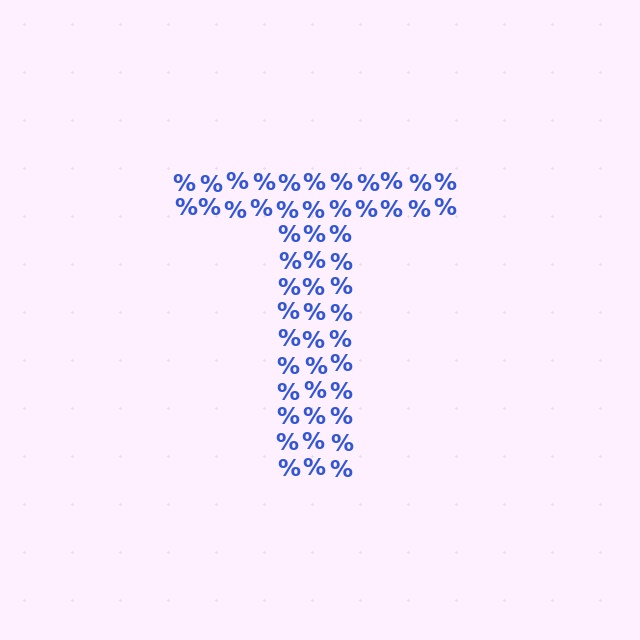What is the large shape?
The large shape is the letter T.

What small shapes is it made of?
It is made of small percent signs.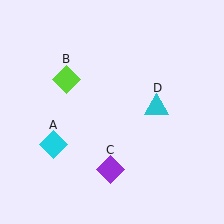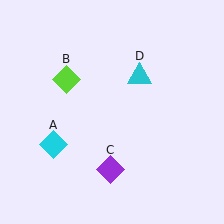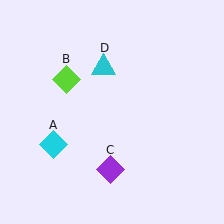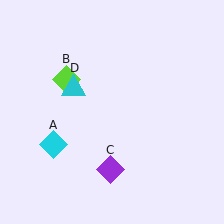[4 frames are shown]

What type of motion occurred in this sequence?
The cyan triangle (object D) rotated counterclockwise around the center of the scene.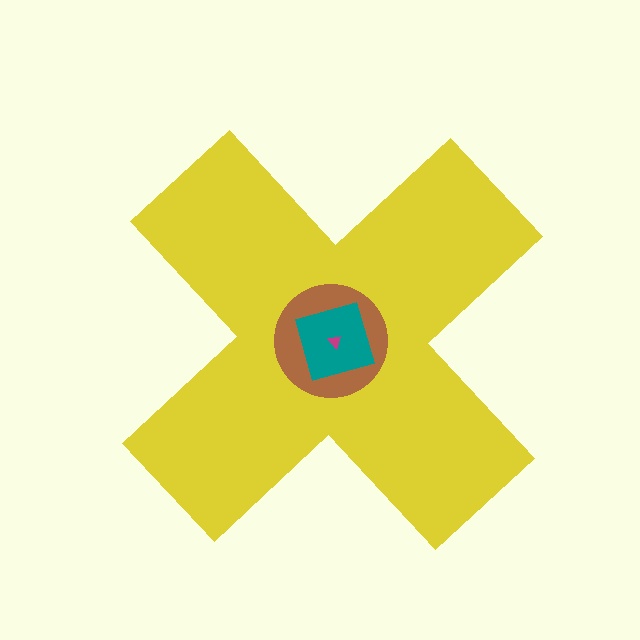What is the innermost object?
The magenta triangle.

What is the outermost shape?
The yellow cross.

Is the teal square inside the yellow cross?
Yes.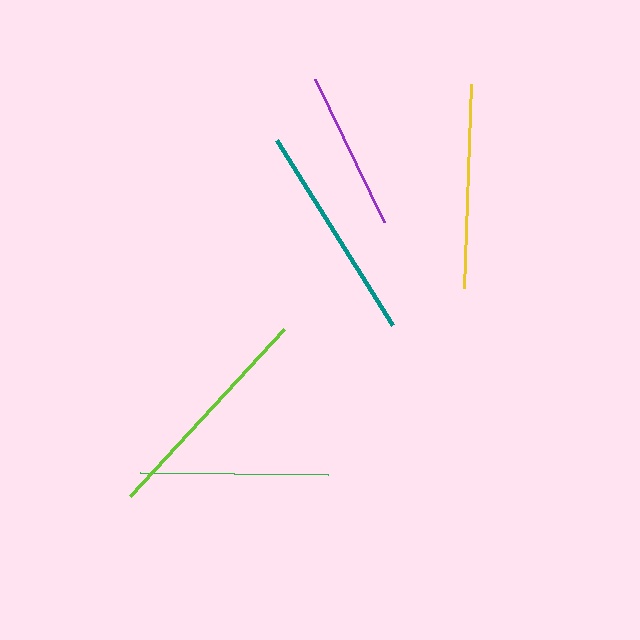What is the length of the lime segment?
The lime segment is approximately 227 pixels long.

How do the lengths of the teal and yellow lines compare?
The teal and yellow lines are approximately the same length.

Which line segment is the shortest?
The purple line is the shortest at approximately 159 pixels.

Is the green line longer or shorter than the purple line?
The green line is longer than the purple line.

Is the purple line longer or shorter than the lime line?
The lime line is longer than the purple line.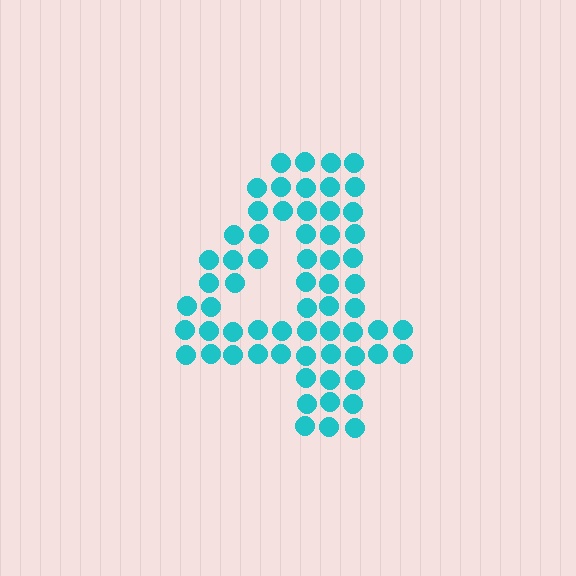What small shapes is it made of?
It is made of small circles.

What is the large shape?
The large shape is the digit 4.